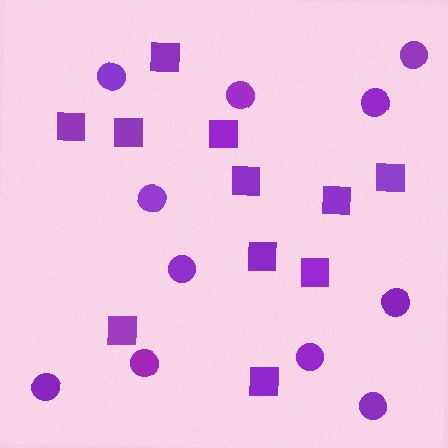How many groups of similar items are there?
There are 2 groups: one group of circles (11) and one group of squares (11).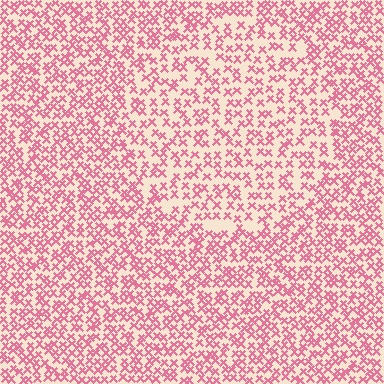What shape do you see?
I see a circle.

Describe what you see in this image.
The image contains small pink elements arranged at two different densities. A circle-shaped region is visible where the elements are less densely packed than the surrounding area.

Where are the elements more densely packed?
The elements are more densely packed outside the circle boundary.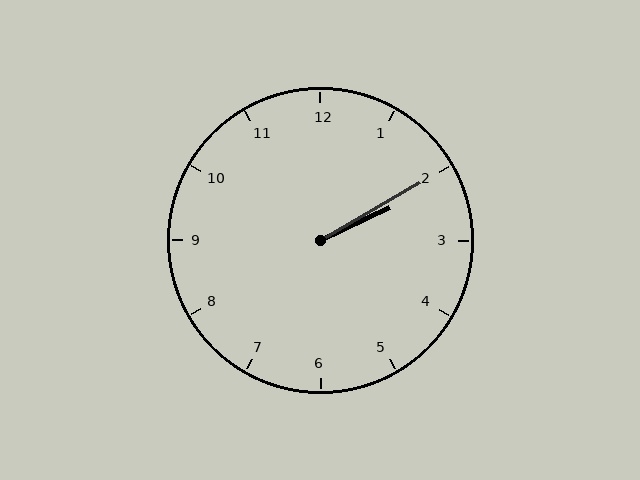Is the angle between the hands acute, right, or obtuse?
It is acute.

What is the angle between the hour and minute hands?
Approximately 5 degrees.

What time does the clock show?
2:10.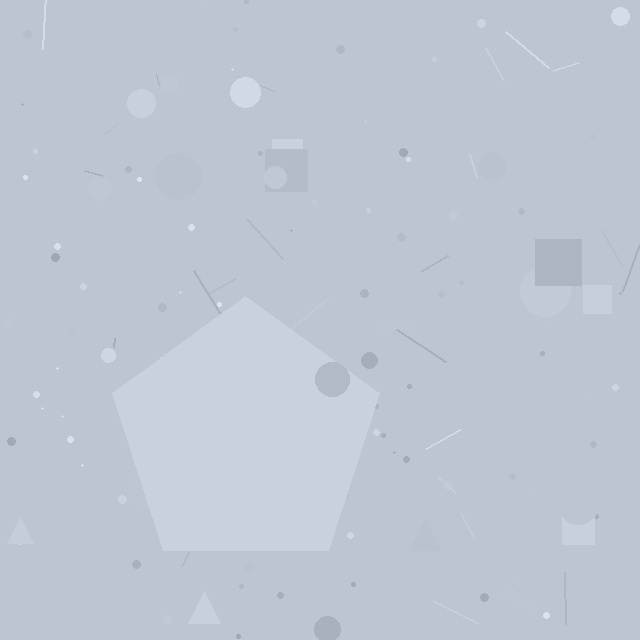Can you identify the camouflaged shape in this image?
The camouflaged shape is a pentagon.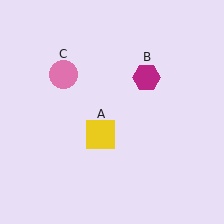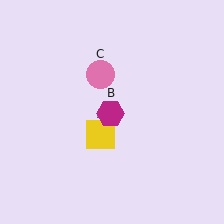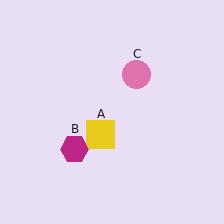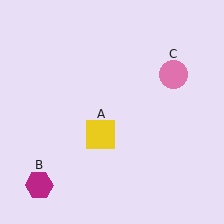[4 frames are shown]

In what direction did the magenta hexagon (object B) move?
The magenta hexagon (object B) moved down and to the left.